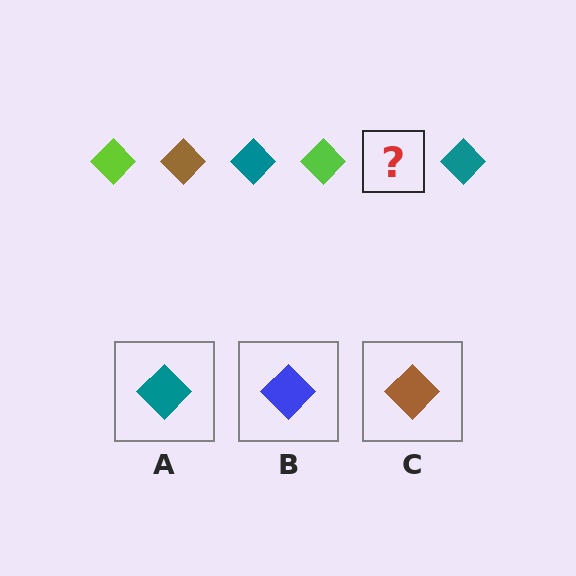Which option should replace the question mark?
Option C.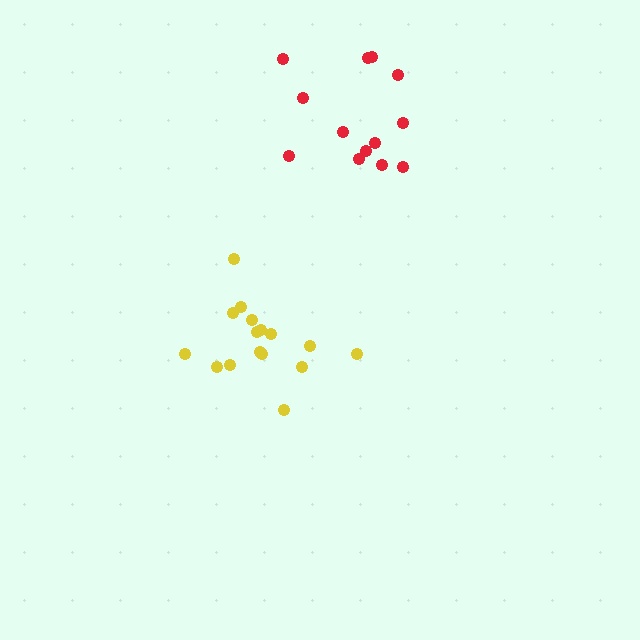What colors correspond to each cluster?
The clusters are colored: red, yellow.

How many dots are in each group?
Group 1: 13 dots, Group 2: 16 dots (29 total).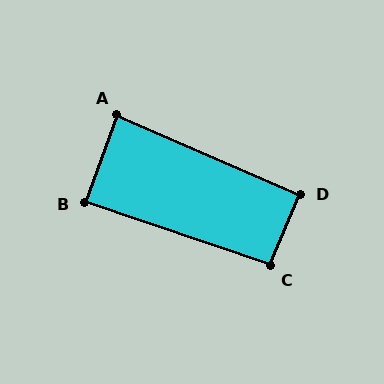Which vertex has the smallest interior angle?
A, at approximately 86 degrees.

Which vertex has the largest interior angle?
C, at approximately 94 degrees.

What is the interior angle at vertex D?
Approximately 91 degrees (approximately right).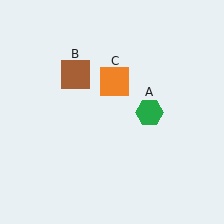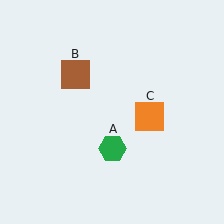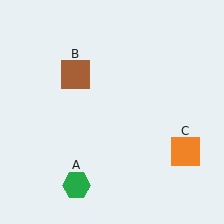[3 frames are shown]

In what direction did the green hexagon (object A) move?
The green hexagon (object A) moved down and to the left.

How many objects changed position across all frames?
2 objects changed position: green hexagon (object A), orange square (object C).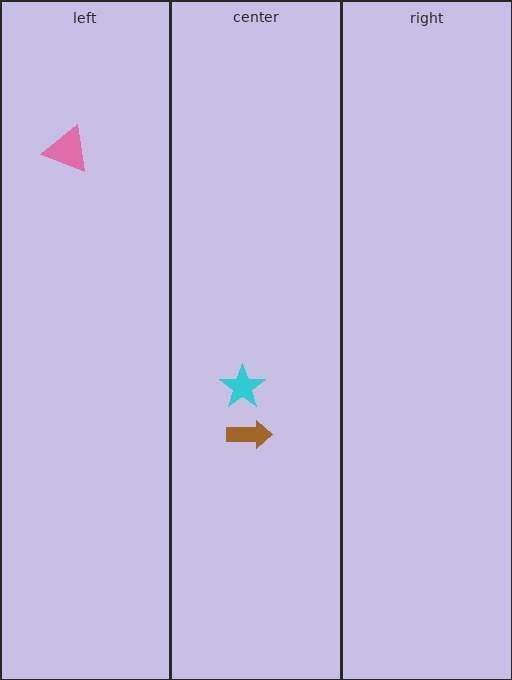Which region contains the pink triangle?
The left region.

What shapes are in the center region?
The brown arrow, the cyan star.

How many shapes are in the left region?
1.